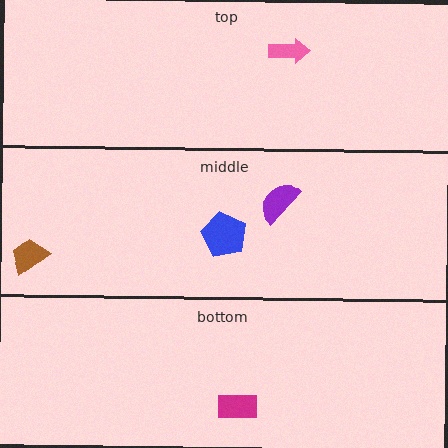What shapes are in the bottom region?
The magenta rectangle.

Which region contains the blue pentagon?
The middle region.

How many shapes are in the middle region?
3.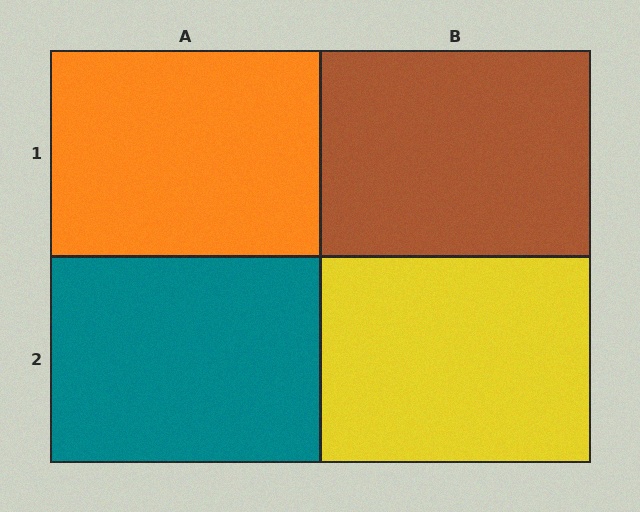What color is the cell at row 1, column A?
Orange.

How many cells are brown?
1 cell is brown.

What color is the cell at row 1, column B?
Brown.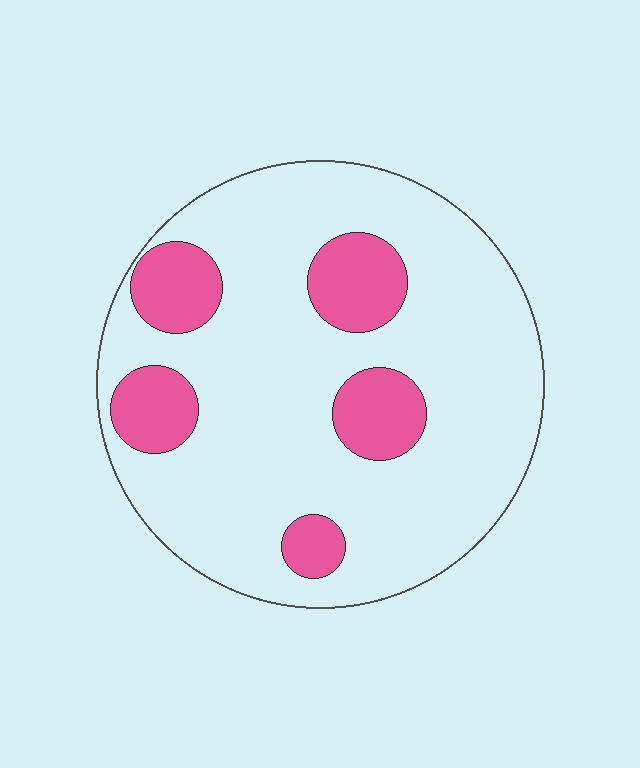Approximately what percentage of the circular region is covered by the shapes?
Approximately 20%.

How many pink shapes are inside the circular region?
5.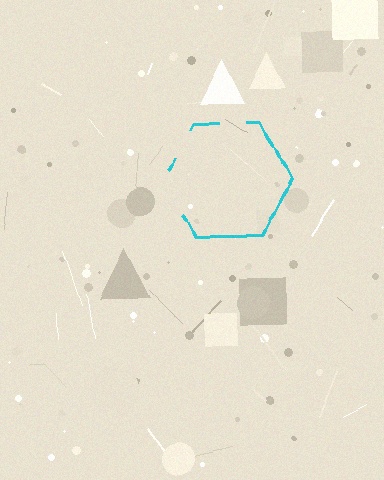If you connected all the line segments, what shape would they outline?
They would outline a hexagon.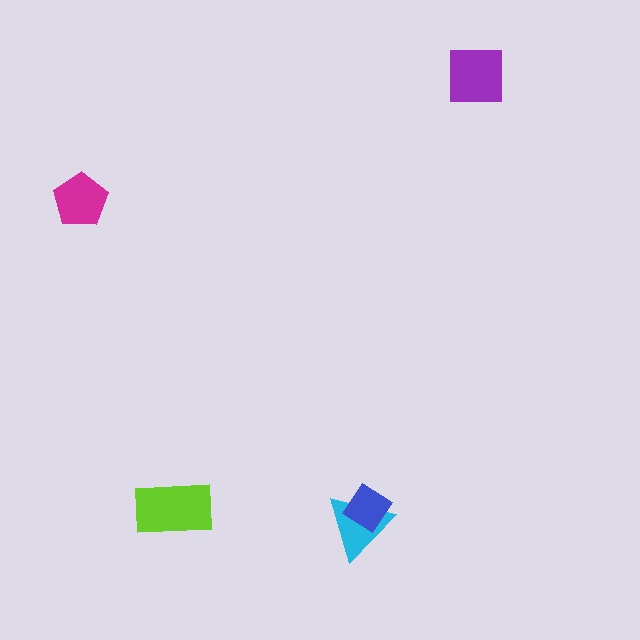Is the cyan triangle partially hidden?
Yes, it is partially covered by another shape.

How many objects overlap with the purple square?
0 objects overlap with the purple square.